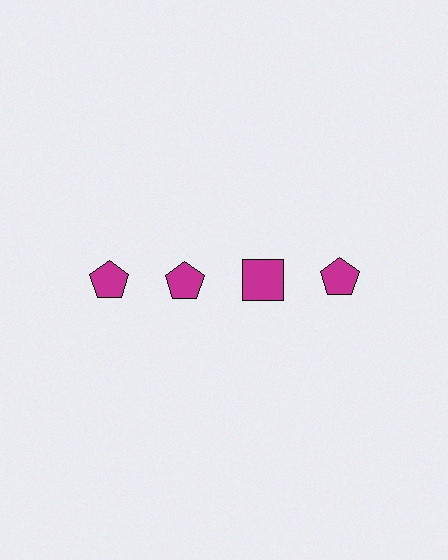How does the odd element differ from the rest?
It has a different shape: square instead of pentagon.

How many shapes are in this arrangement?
There are 4 shapes arranged in a grid pattern.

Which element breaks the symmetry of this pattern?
The magenta square in the top row, center column breaks the symmetry. All other shapes are magenta pentagons.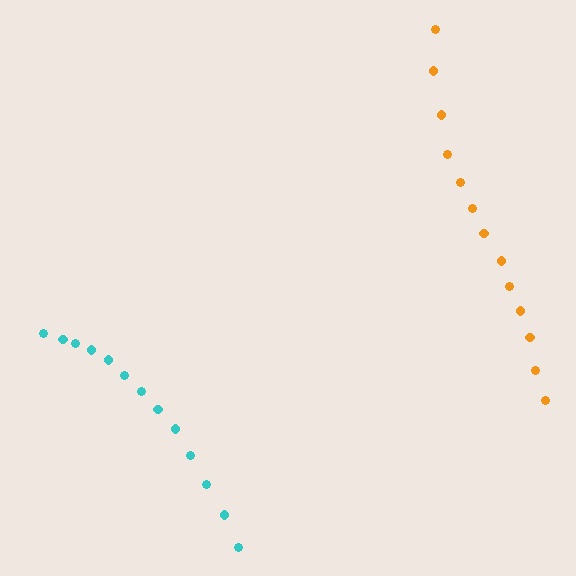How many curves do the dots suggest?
There are 2 distinct paths.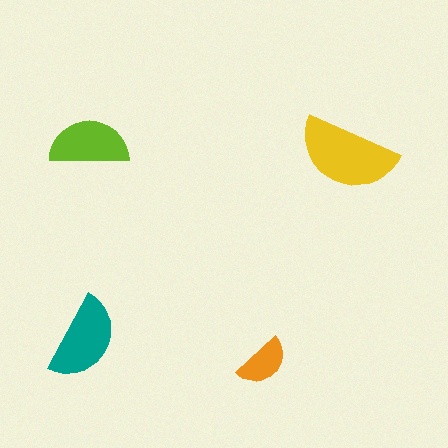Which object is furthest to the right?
The yellow semicircle is rightmost.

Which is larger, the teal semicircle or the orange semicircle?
The teal one.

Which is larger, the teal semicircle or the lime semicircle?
The teal one.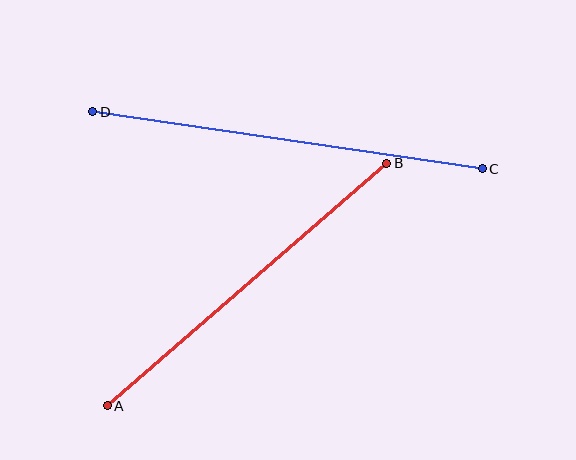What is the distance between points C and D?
The distance is approximately 394 pixels.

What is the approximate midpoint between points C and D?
The midpoint is at approximately (287, 140) pixels.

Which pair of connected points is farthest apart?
Points C and D are farthest apart.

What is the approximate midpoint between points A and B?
The midpoint is at approximately (247, 285) pixels.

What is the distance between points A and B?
The distance is approximately 370 pixels.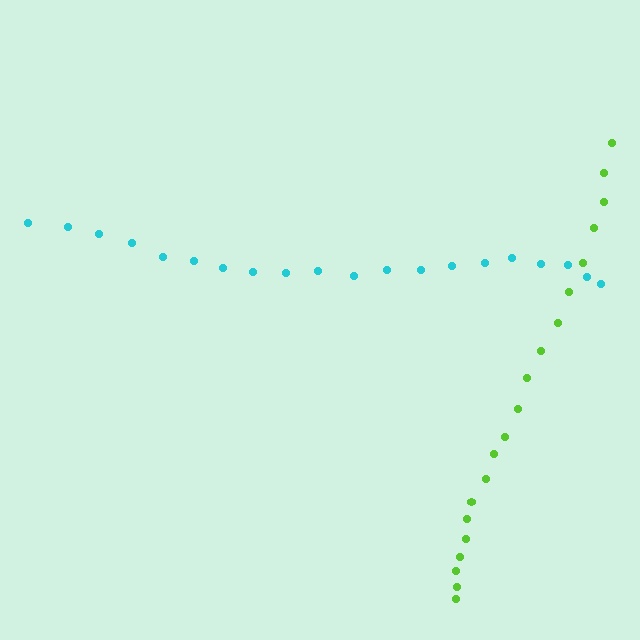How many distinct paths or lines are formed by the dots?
There are 2 distinct paths.